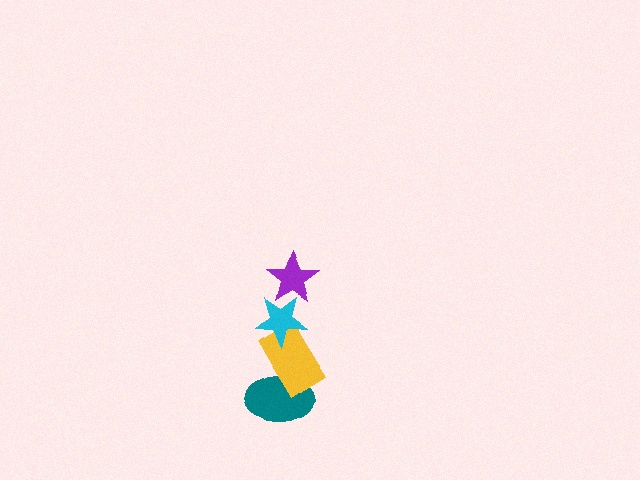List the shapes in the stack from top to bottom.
From top to bottom: the purple star, the cyan star, the yellow rectangle, the teal ellipse.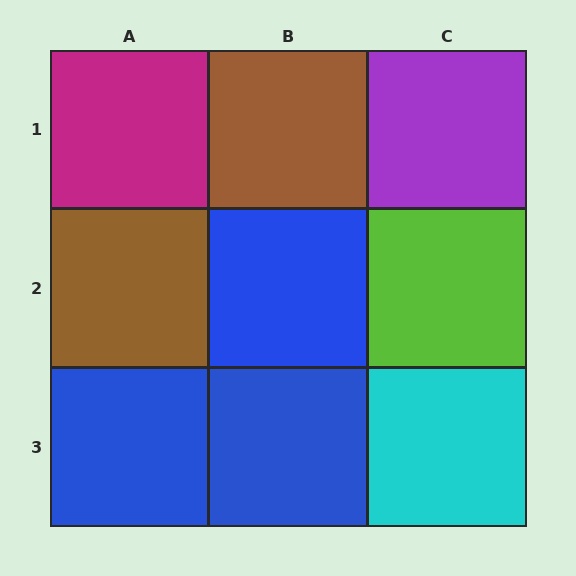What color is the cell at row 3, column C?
Cyan.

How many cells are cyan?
1 cell is cyan.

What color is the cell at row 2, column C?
Lime.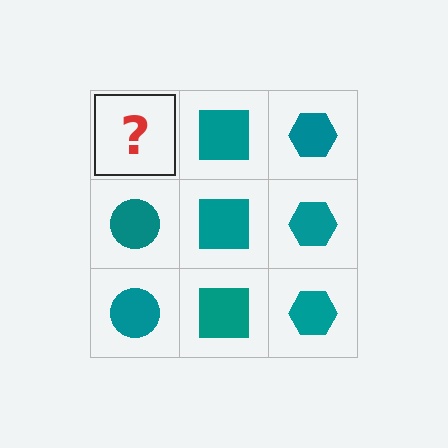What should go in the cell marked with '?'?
The missing cell should contain a teal circle.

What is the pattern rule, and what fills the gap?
The rule is that each column has a consistent shape. The gap should be filled with a teal circle.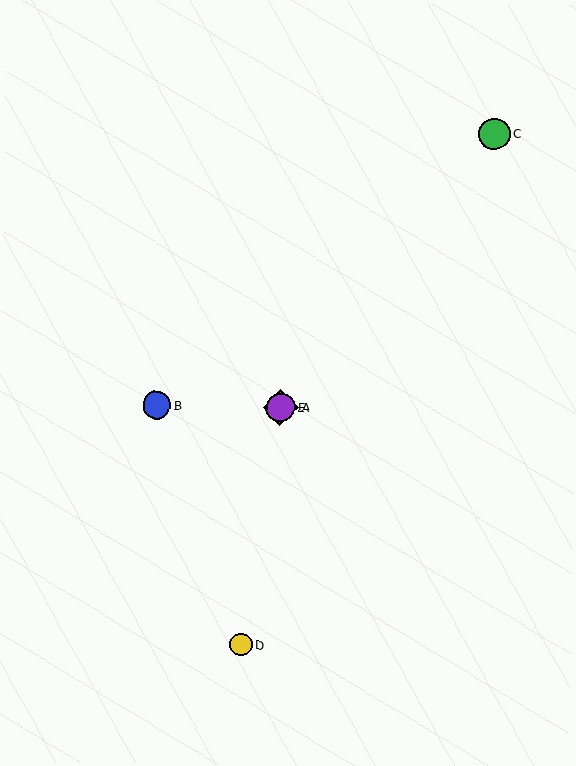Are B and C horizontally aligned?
No, B is at y≈405 and C is at y≈134.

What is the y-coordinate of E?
Object E is at y≈407.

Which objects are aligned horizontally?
Objects A, B, E are aligned horizontally.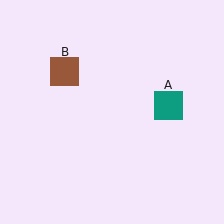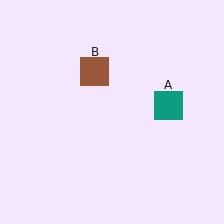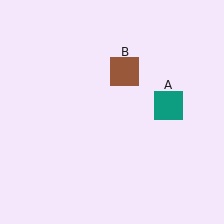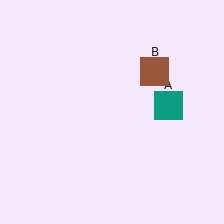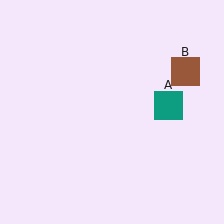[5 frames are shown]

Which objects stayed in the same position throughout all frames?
Teal square (object A) remained stationary.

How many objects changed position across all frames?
1 object changed position: brown square (object B).